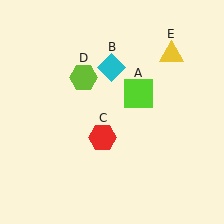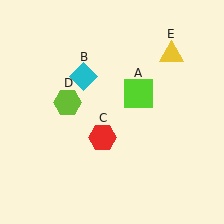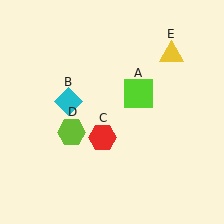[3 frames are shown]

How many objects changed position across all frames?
2 objects changed position: cyan diamond (object B), lime hexagon (object D).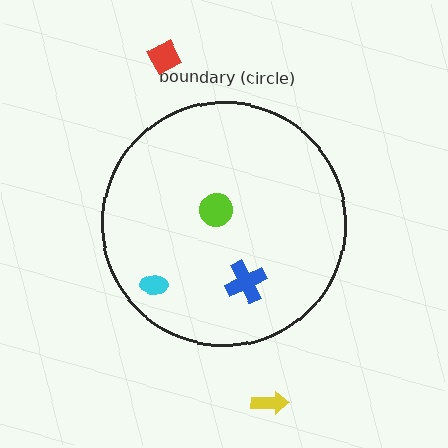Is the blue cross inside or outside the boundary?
Inside.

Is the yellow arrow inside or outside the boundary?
Outside.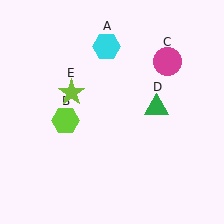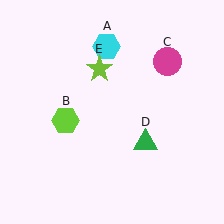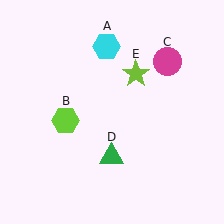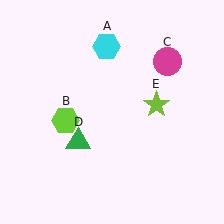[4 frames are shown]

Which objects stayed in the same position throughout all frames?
Cyan hexagon (object A) and lime hexagon (object B) and magenta circle (object C) remained stationary.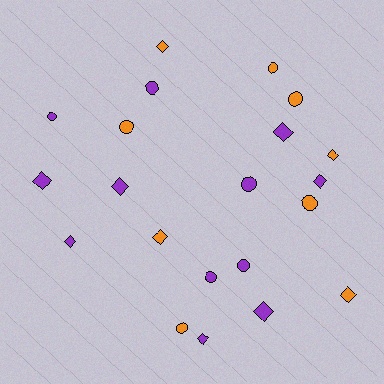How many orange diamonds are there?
There are 4 orange diamonds.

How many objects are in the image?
There are 21 objects.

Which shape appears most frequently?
Diamond, with 11 objects.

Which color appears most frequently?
Purple, with 12 objects.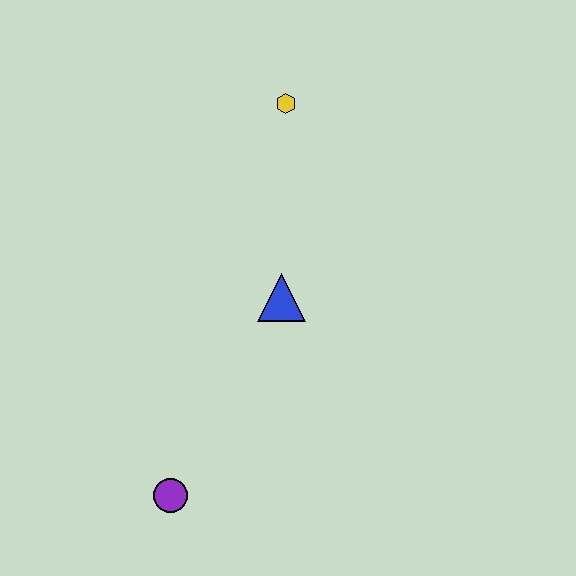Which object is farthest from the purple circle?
The yellow hexagon is farthest from the purple circle.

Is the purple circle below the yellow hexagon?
Yes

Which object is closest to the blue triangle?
The yellow hexagon is closest to the blue triangle.